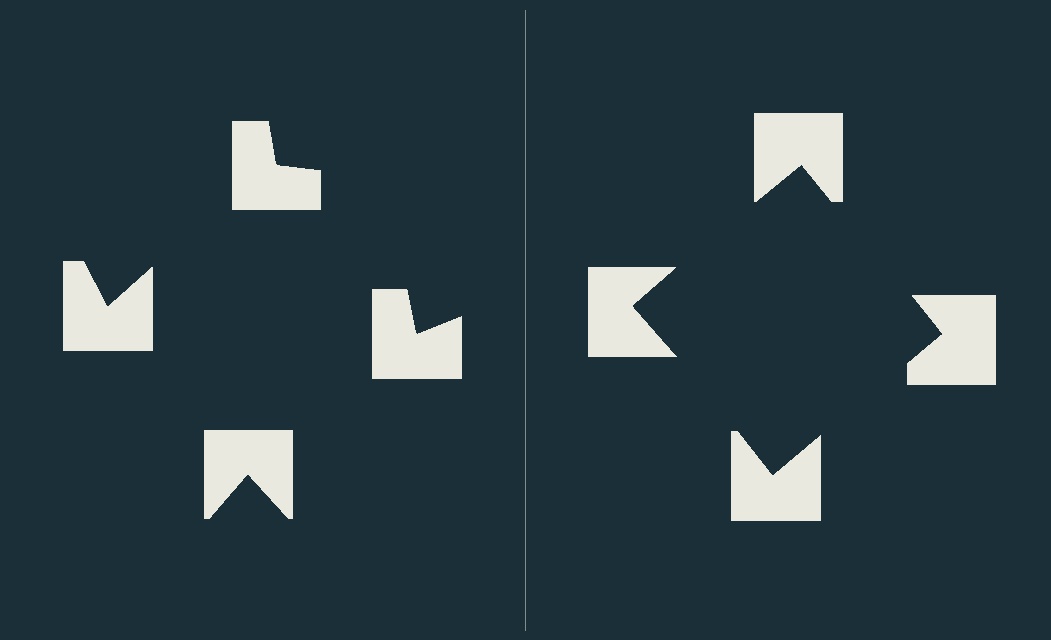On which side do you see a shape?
An illusory square appears on the right side. On the left side the wedge cuts are rotated, so no coherent shape forms.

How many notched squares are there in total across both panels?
8 — 4 on each side.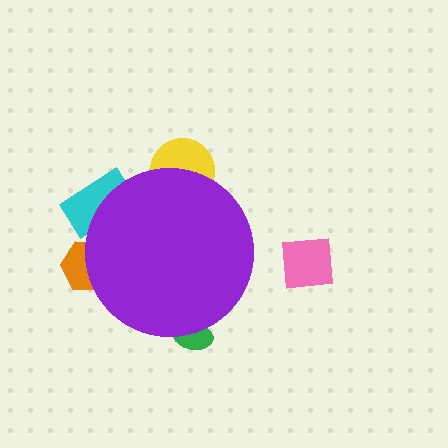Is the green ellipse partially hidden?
Yes, the green ellipse is partially hidden behind the purple circle.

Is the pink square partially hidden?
No, the pink square is fully visible.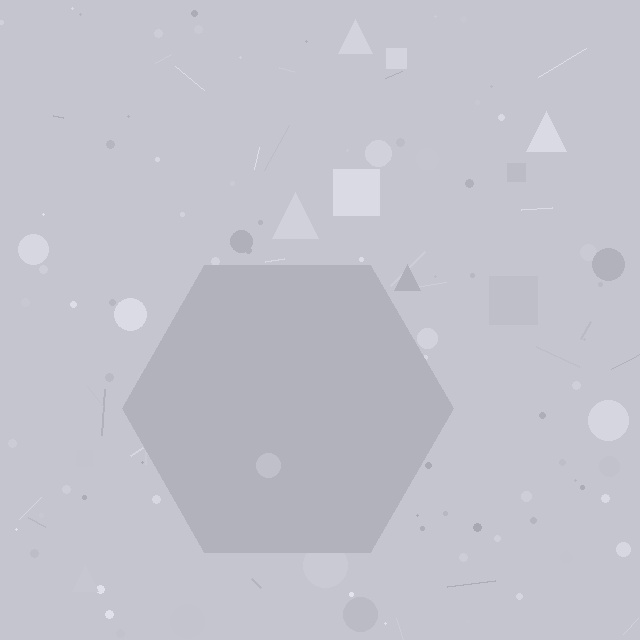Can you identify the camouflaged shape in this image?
The camouflaged shape is a hexagon.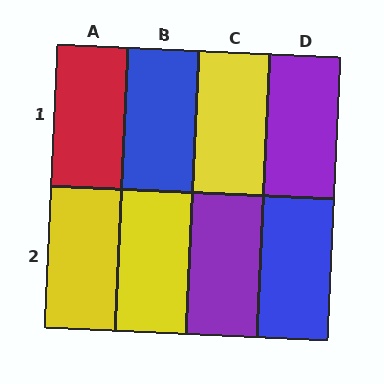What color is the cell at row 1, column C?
Yellow.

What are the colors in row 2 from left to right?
Yellow, yellow, purple, blue.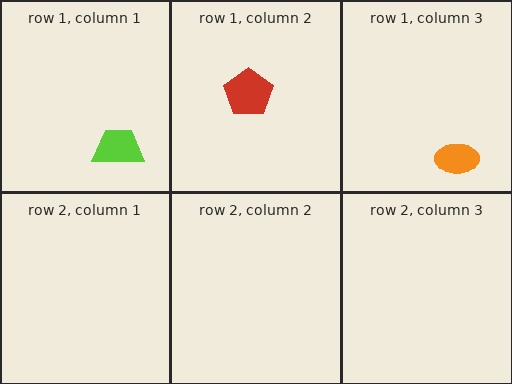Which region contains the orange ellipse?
The row 1, column 3 region.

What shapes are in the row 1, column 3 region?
The orange ellipse.